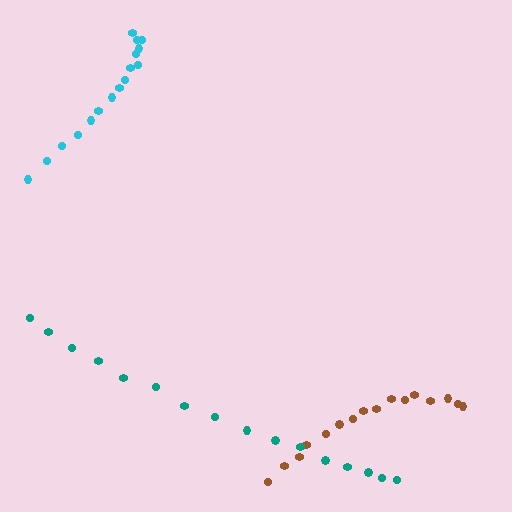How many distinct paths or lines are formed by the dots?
There are 3 distinct paths.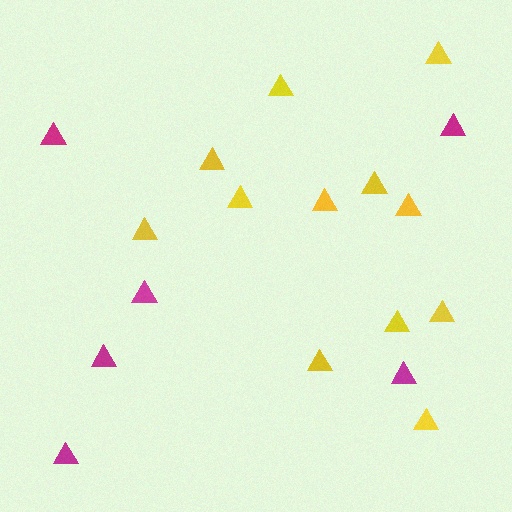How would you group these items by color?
There are 2 groups: one group of magenta triangles (6) and one group of yellow triangles (12).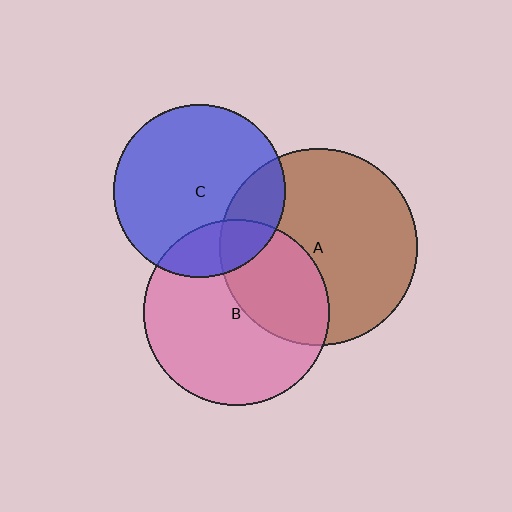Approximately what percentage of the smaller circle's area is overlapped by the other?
Approximately 20%.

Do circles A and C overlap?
Yes.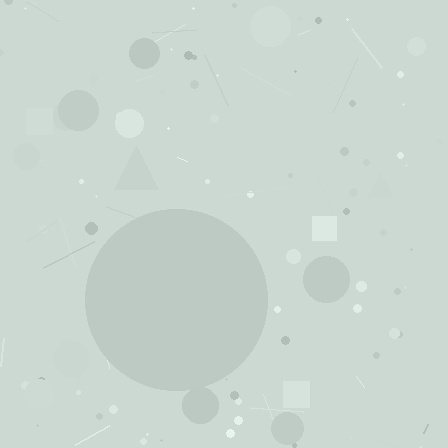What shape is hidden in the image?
A circle is hidden in the image.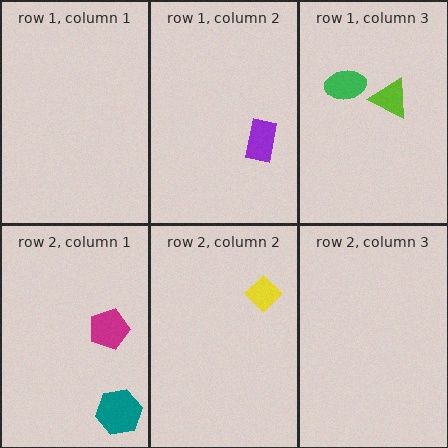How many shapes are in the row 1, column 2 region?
1.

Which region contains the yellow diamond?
The row 2, column 2 region.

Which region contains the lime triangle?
The row 1, column 3 region.